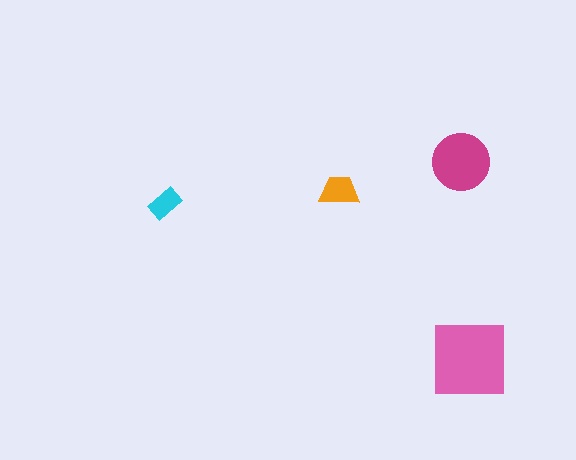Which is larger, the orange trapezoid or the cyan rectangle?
The orange trapezoid.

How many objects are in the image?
There are 4 objects in the image.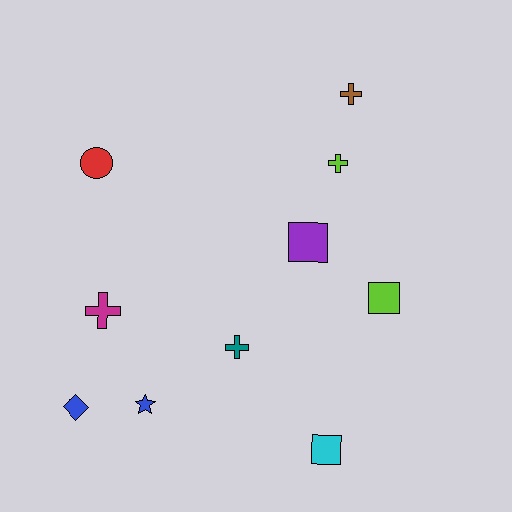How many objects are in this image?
There are 10 objects.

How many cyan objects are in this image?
There is 1 cyan object.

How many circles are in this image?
There is 1 circle.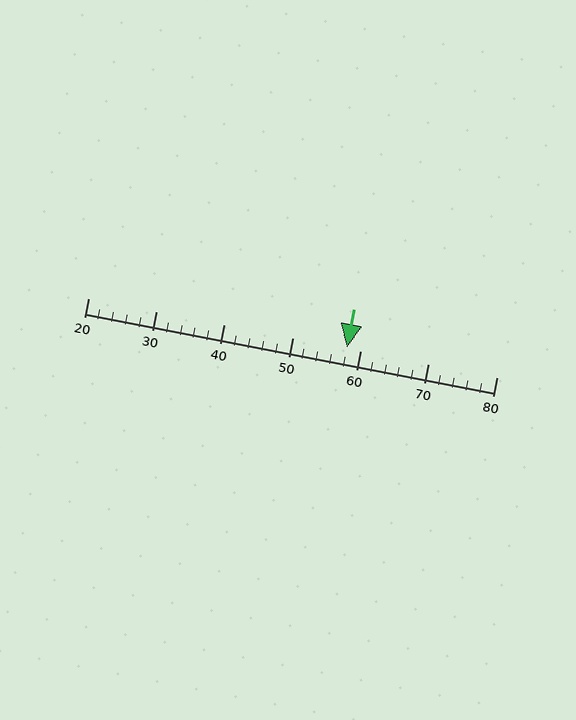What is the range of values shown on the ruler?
The ruler shows values from 20 to 80.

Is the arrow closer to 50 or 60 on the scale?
The arrow is closer to 60.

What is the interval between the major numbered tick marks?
The major tick marks are spaced 10 units apart.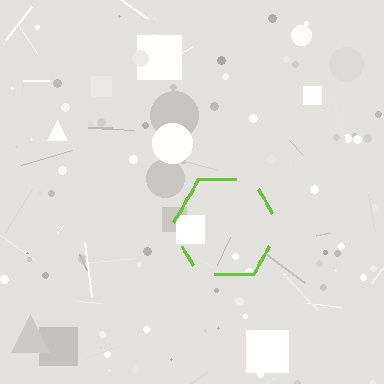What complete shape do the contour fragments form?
The contour fragments form a hexagon.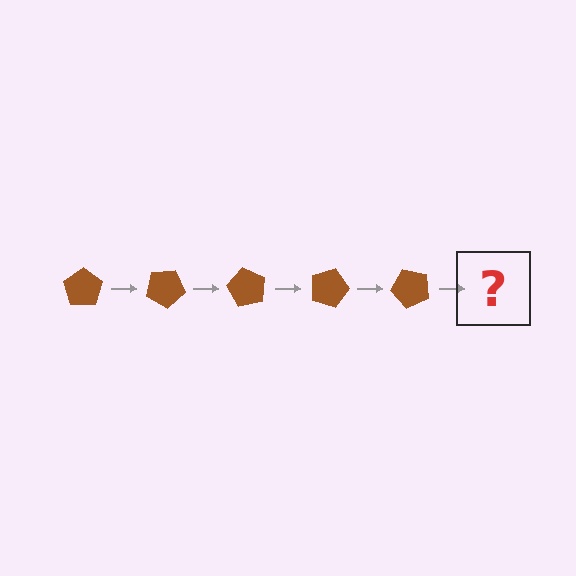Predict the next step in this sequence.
The next step is a brown pentagon rotated 150 degrees.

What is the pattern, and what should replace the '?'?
The pattern is that the pentagon rotates 30 degrees each step. The '?' should be a brown pentagon rotated 150 degrees.